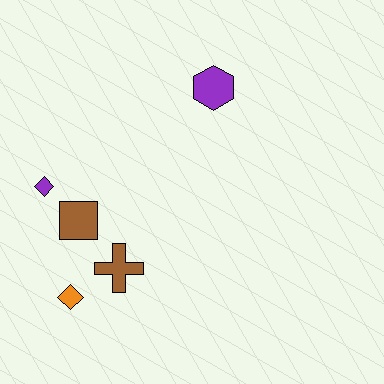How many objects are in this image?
There are 5 objects.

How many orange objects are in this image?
There is 1 orange object.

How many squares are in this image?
There is 1 square.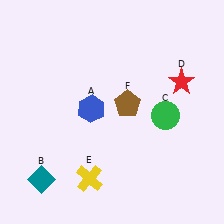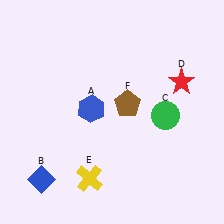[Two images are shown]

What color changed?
The diamond (B) changed from teal in Image 1 to blue in Image 2.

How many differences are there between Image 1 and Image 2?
There is 1 difference between the two images.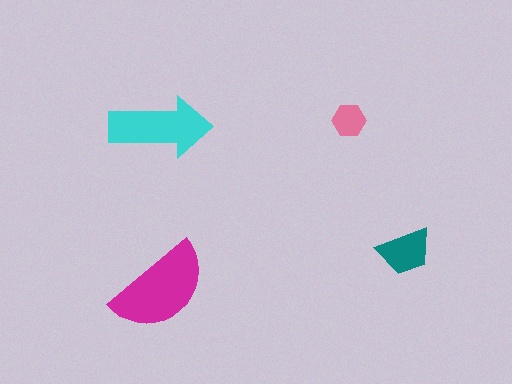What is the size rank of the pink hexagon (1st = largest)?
4th.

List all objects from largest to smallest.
The magenta semicircle, the cyan arrow, the teal trapezoid, the pink hexagon.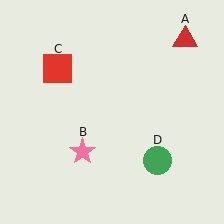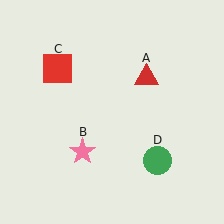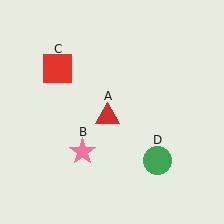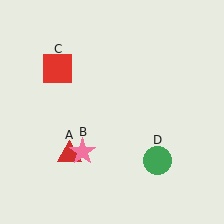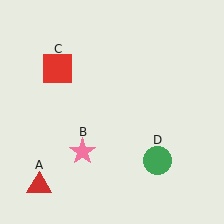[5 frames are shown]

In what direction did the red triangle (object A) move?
The red triangle (object A) moved down and to the left.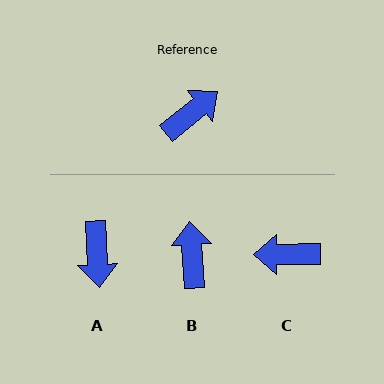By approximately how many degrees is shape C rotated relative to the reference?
Approximately 141 degrees counter-clockwise.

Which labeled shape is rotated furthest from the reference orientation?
C, about 141 degrees away.